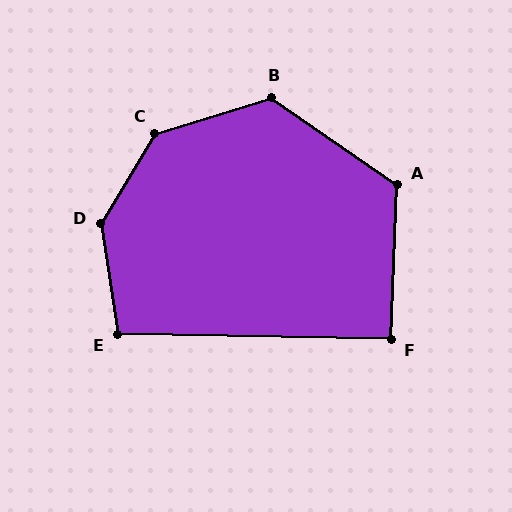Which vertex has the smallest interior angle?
F, at approximately 91 degrees.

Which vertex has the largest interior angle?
D, at approximately 140 degrees.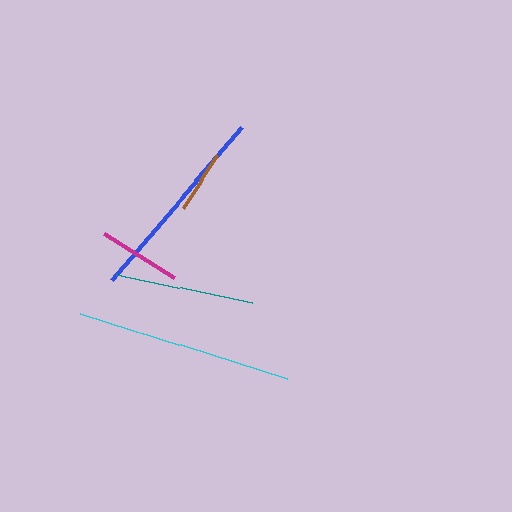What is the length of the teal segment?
The teal segment is approximately 139 pixels long.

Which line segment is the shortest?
The brown line is the shortest at approximately 64 pixels.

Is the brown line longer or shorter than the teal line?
The teal line is longer than the brown line.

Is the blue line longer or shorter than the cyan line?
The cyan line is longer than the blue line.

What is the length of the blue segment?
The blue segment is approximately 201 pixels long.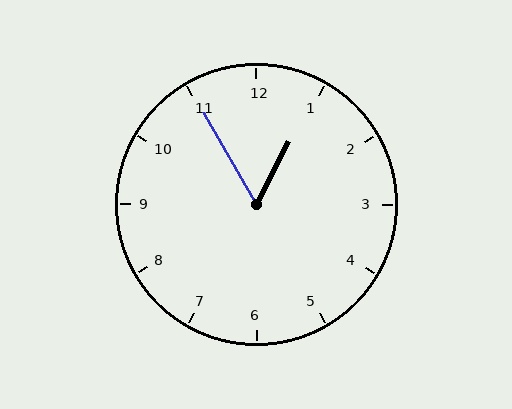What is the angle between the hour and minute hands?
Approximately 58 degrees.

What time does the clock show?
12:55.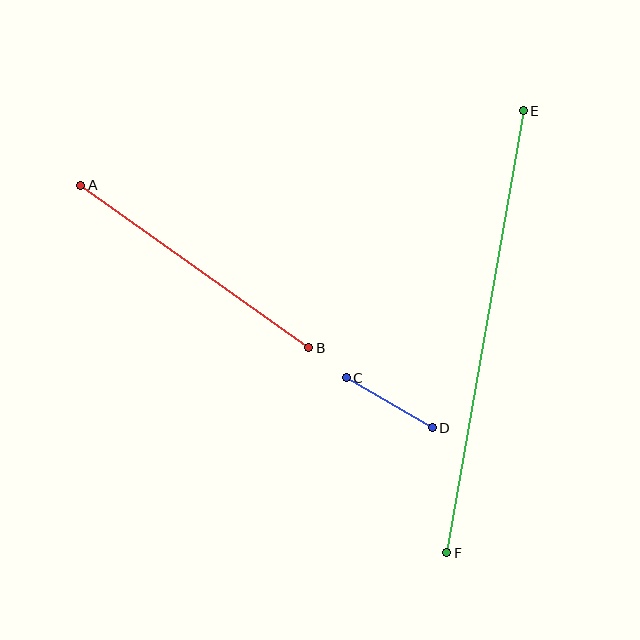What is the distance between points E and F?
The distance is approximately 448 pixels.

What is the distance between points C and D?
The distance is approximately 100 pixels.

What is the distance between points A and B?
The distance is approximately 280 pixels.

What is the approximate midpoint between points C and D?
The midpoint is at approximately (389, 403) pixels.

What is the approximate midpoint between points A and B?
The midpoint is at approximately (195, 266) pixels.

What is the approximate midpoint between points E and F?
The midpoint is at approximately (485, 332) pixels.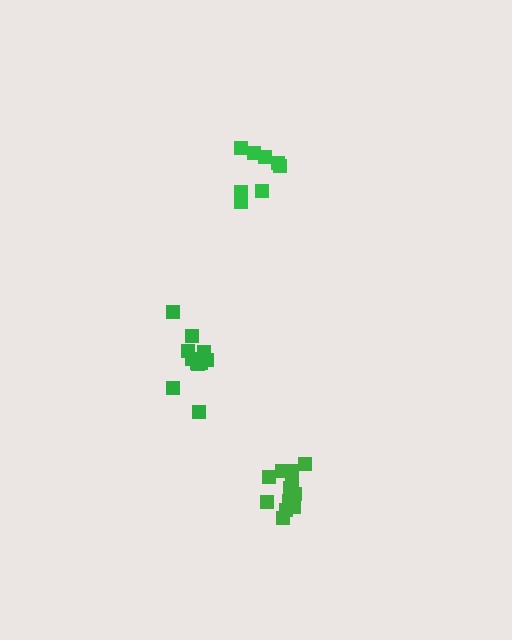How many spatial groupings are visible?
There are 3 spatial groupings.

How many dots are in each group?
Group 1: 12 dots, Group 2: 12 dots, Group 3: 8 dots (32 total).